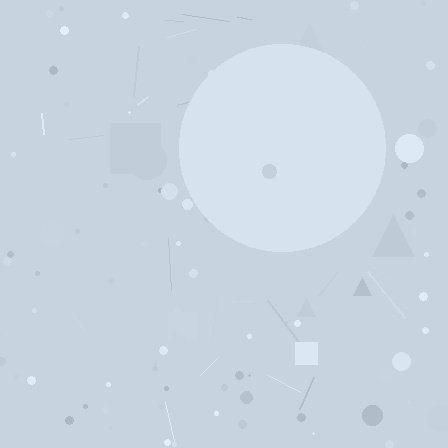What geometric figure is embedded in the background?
A circle is embedded in the background.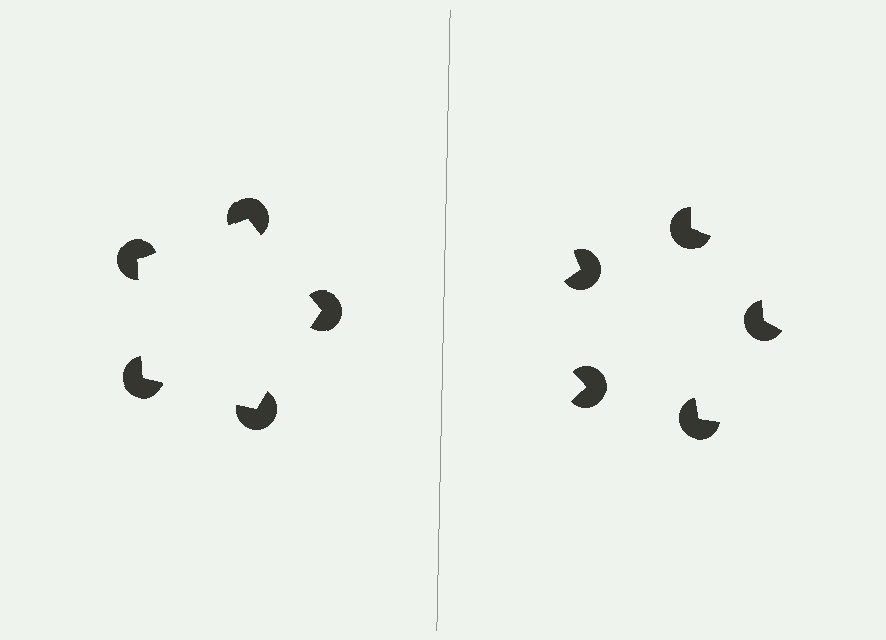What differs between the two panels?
The pac-man discs are positioned identically on both sides; only the wedge orientations differ. On the left they align to a pentagon; on the right they are misaligned.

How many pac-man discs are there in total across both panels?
10 — 5 on each side.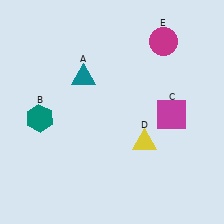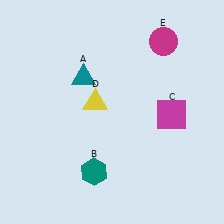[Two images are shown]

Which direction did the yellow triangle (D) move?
The yellow triangle (D) moved left.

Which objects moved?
The objects that moved are: the teal hexagon (B), the yellow triangle (D).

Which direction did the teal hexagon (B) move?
The teal hexagon (B) moved right.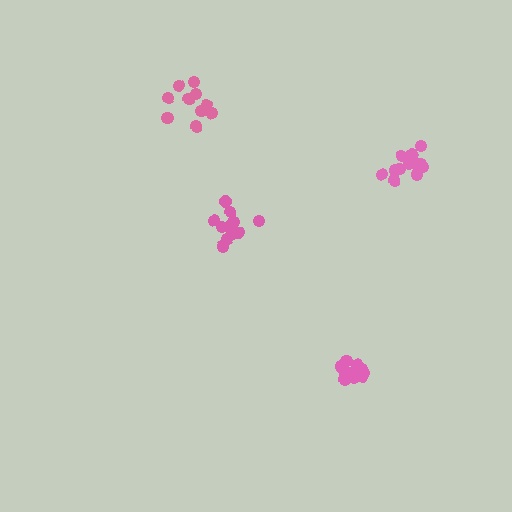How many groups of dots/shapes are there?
There are 4 groups.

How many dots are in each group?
Group 1: 14 dots, Group 2: 11 dots, Group 3: 10 dots, Group 4: 13 dots (48 total).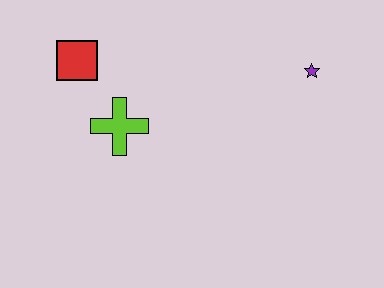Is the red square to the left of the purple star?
Yes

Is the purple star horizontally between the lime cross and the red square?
No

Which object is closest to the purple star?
The lime cross is closest to the purple star.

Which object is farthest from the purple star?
The red square is farthest from the purple star.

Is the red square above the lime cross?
Yes